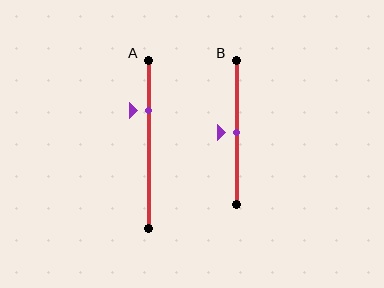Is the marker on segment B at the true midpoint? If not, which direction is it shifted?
Yes, the marker on segment B is at the true midpoint.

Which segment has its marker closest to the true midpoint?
Segment B has its marker closest to the true midpoint.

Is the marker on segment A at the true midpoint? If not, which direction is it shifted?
No, the marker on segment A is shifted upward by about 20% of the segment length.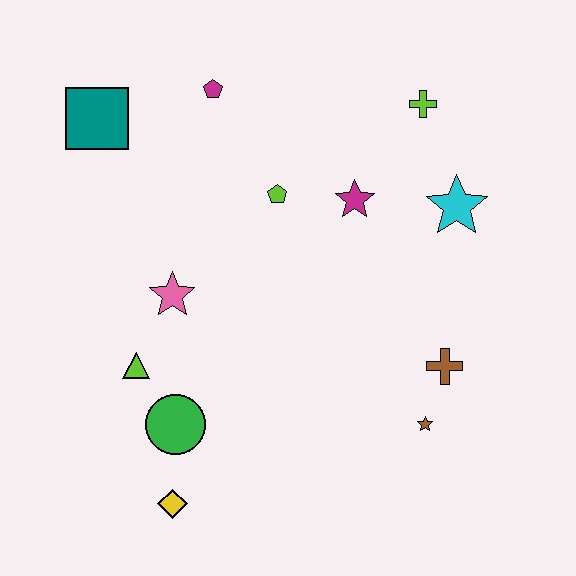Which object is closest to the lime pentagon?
The magenta star is closest to the lime pentagon.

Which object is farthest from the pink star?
The lime cross is farthest from the pink star.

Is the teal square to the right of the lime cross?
No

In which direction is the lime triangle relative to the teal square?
The lime triangle is below the teal square.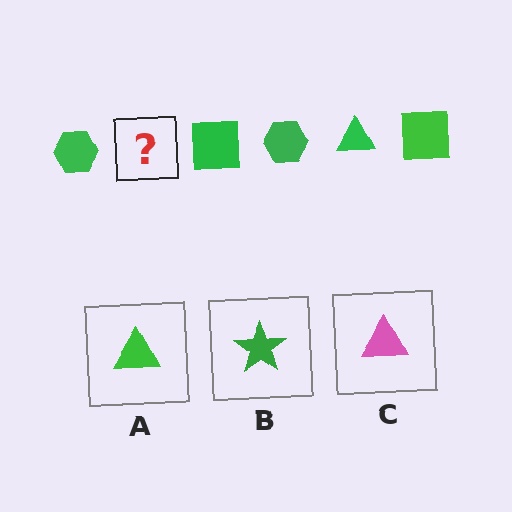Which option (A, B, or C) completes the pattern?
A.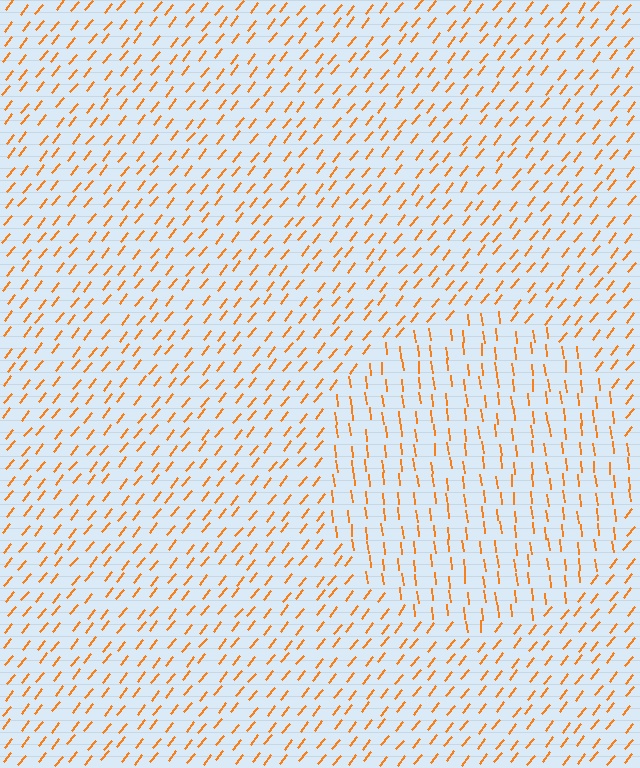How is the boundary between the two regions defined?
The boundary is defined purely by a change in line orientation (approximately 45 degrees difference). All lines are the same color and thickness.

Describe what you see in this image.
The image is filled with small orange line segments. A circle region in the image has lines oriented differently from the surrounding lines, creating a visible texture boundary.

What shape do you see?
I see a circle.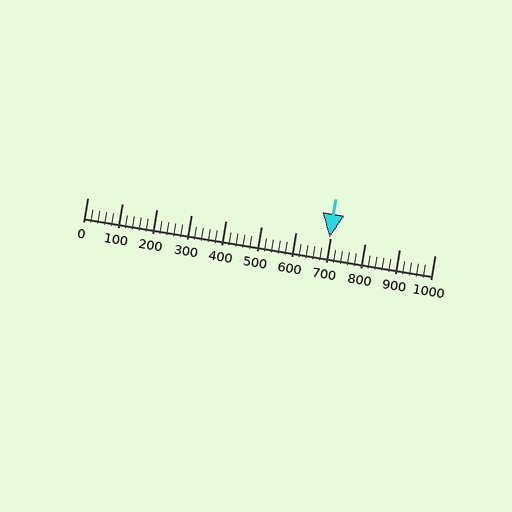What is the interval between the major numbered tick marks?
The major tick marks are spaced 100 units apart.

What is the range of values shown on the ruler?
The ruler shows values from 0 to 1000.